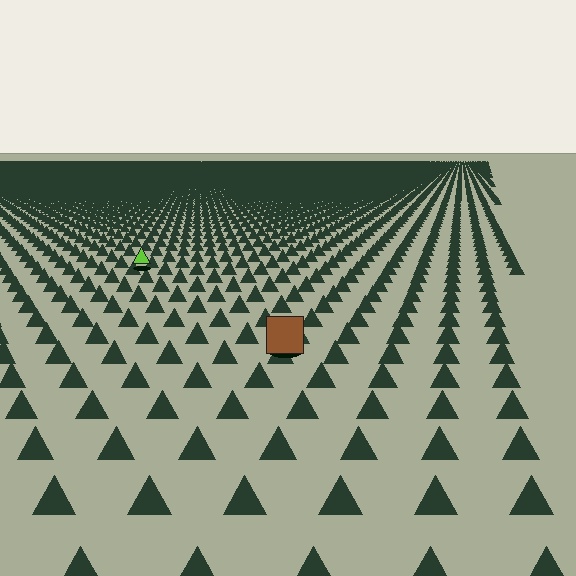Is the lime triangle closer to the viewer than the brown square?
No. The brown square is closer — you can tell from the texture gradient: the ground texture is coarser near it.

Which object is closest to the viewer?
The brown square is closest. The texture marks near it are larger and more spread out.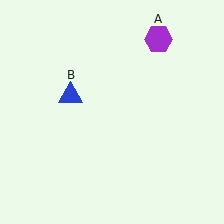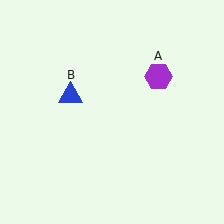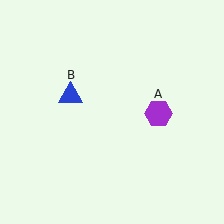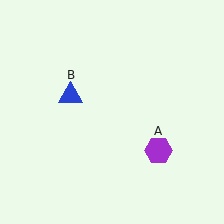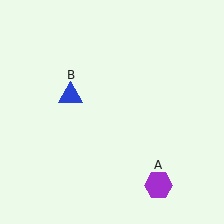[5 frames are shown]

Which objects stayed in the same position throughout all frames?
Blue triangle (object B) remained stationary.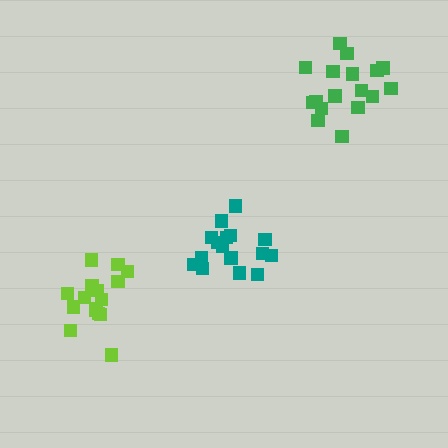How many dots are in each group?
Group 1: 17 dots, Group 2: 16 dots, Group 3: 16 dots (49 total).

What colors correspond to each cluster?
The clusters are colored: green, lime, teal.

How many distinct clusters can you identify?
There are 3 distinct clusters.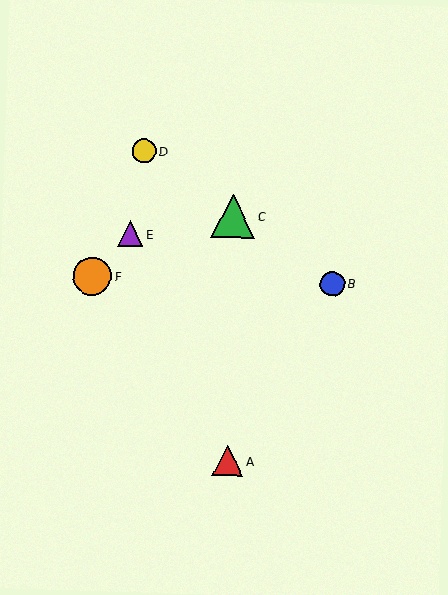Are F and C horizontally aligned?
No, F is at y≈276 and C is at y≈216.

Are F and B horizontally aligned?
Yes, both are at y≈276.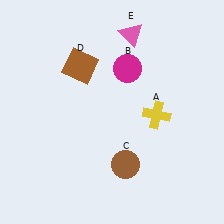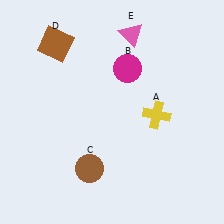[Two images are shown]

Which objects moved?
The objects that moved are: the brown circle (C), the brown square (D).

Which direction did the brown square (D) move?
The brown square (D) moved left.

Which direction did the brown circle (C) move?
The brown circle (C) moved left.